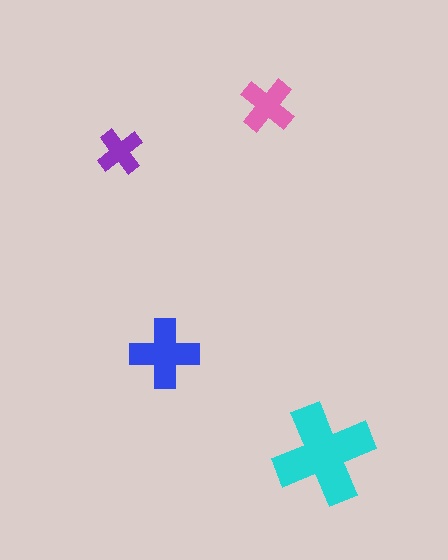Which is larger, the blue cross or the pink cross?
The blue one.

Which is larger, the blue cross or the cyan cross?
The cyan one.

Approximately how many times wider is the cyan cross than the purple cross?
About 2 times wider.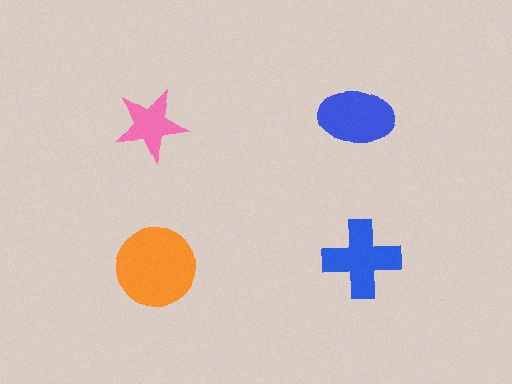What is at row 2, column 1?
An orange circle.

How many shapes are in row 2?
2 shapes.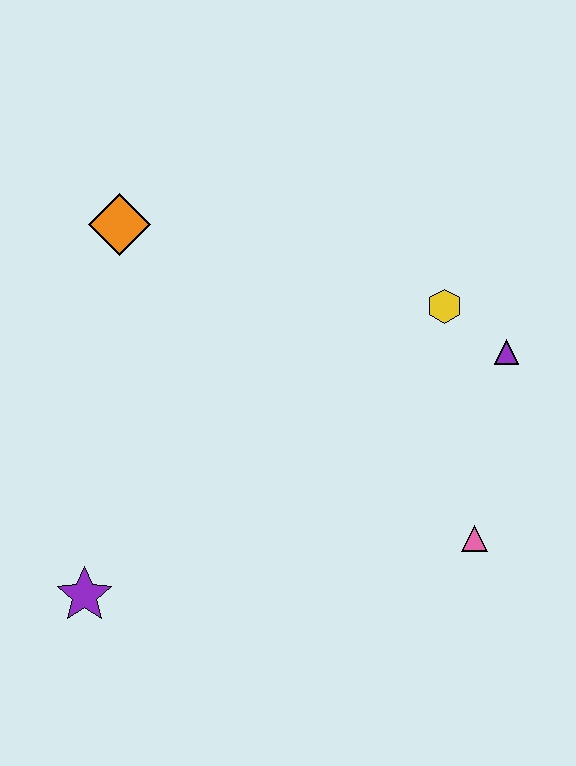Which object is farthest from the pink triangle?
The orange diamond is farthest from the pink triangle.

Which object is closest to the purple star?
The orange diamond is closest to the purple star.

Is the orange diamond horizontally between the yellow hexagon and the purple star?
Yes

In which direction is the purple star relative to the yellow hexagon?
The purple star is to the left of the yellow hexagon.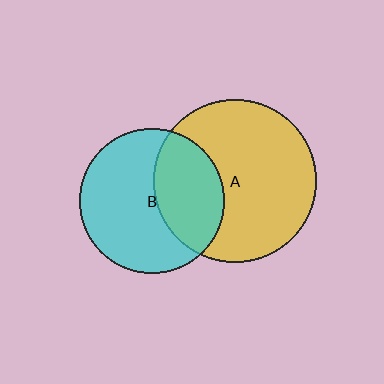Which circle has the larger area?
Circle A (yellow).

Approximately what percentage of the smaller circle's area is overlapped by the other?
Approximately 40%.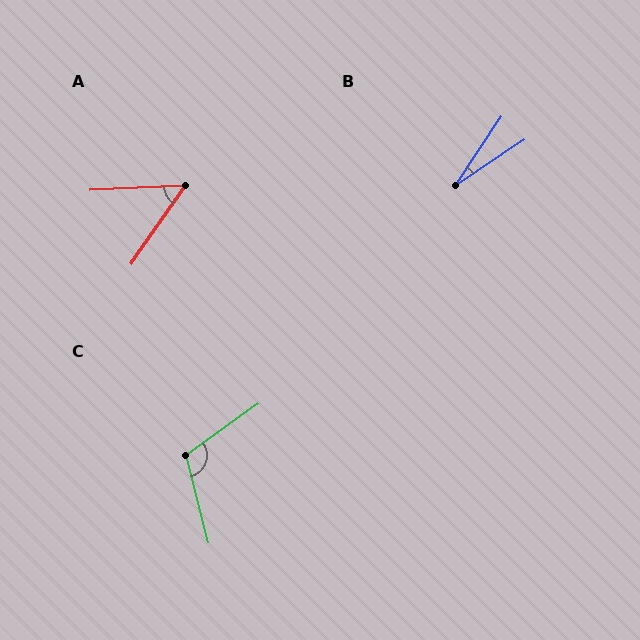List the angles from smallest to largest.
B (22°), A (52°), C (111°).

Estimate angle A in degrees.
Approximately 52 degrees.